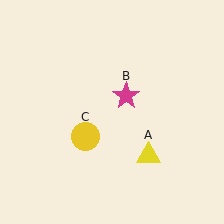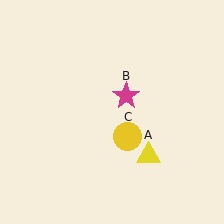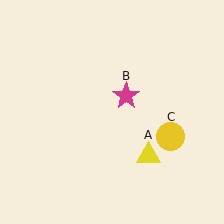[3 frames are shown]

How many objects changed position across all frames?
1 object changed position: yellow circle (object C).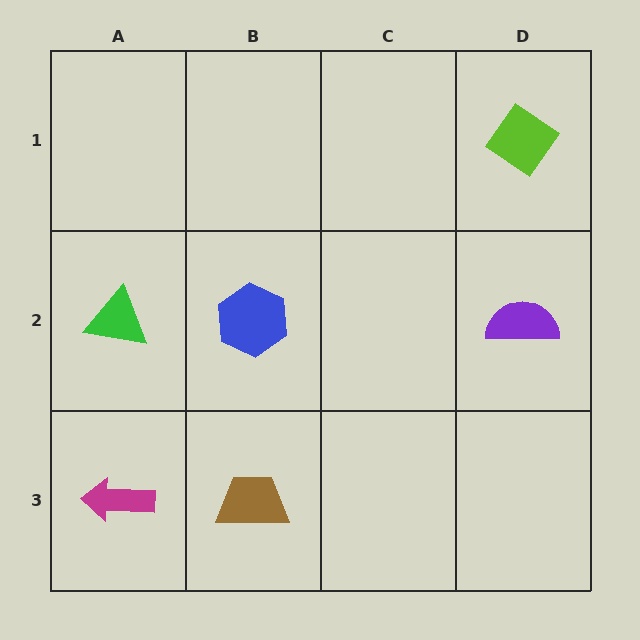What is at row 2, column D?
A purple semicircle.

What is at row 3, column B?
A brown trapezoid.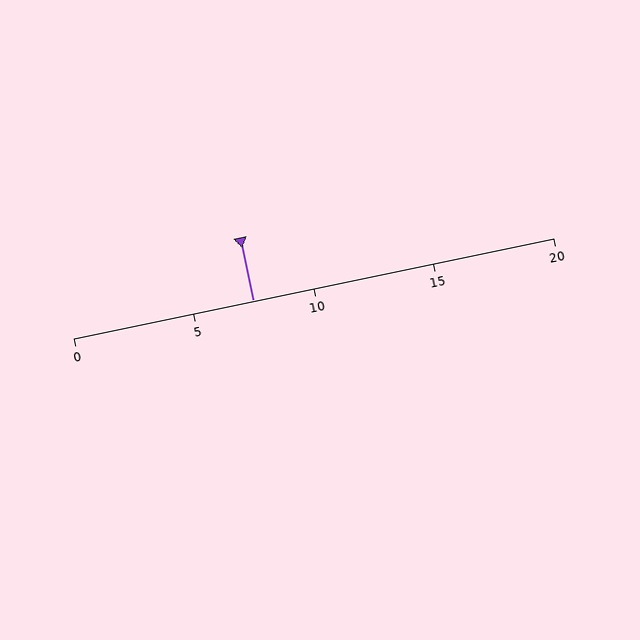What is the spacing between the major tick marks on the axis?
The major ticks are spaced 5 apart.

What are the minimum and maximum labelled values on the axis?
The axis runs from 0 to 20.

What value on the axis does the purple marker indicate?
The marker indicates approximately 7.5.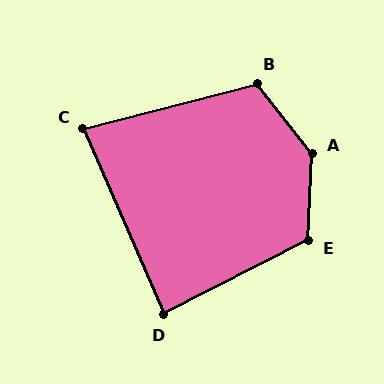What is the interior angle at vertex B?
Approximately 114 degrees (obtuse).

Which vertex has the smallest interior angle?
C, at approximately 81 degrees.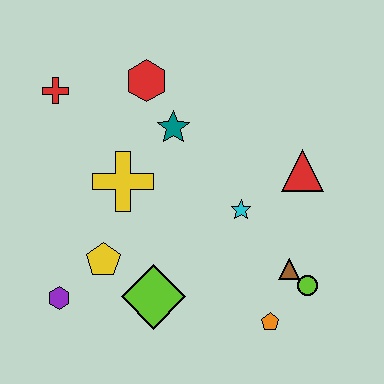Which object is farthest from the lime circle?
The red cross is farthest from the lime circle.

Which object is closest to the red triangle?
The cyan star is closest to the red triangle.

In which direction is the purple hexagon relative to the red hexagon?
The purple hexagon is below the red hexagon.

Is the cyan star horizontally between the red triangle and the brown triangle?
No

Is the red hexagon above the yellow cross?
Yes